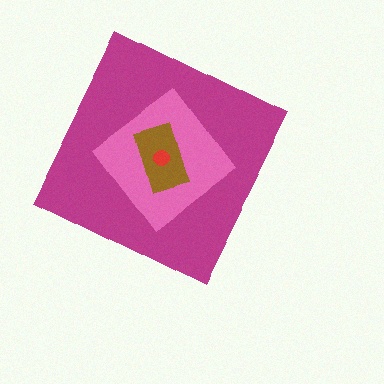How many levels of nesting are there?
4.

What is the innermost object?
The red circle.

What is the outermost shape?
The magenta diamond.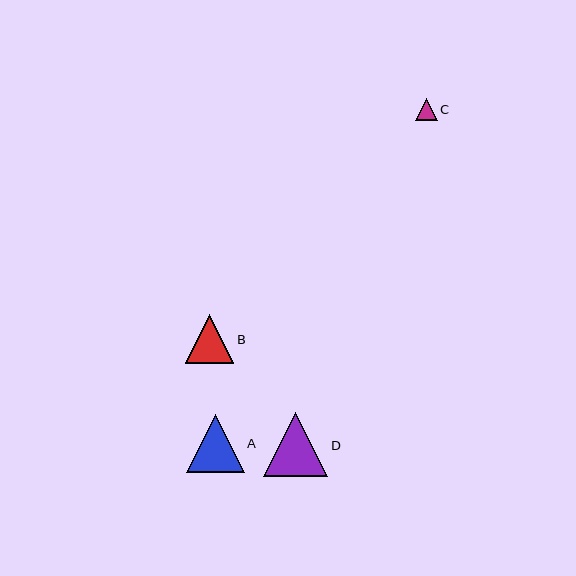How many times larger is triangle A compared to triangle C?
Triangle A is approximately 2.7 times the size of triangle C.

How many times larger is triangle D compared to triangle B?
Triangle D is approximately 1.3 times the size of triangle B.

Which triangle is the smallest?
Triangle C is the smallest with a size of approximately 22 pixels.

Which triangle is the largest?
Triangle D is the largest with a size of approximately 64 pixels.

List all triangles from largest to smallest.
From largest to smallest: D, A, B, C.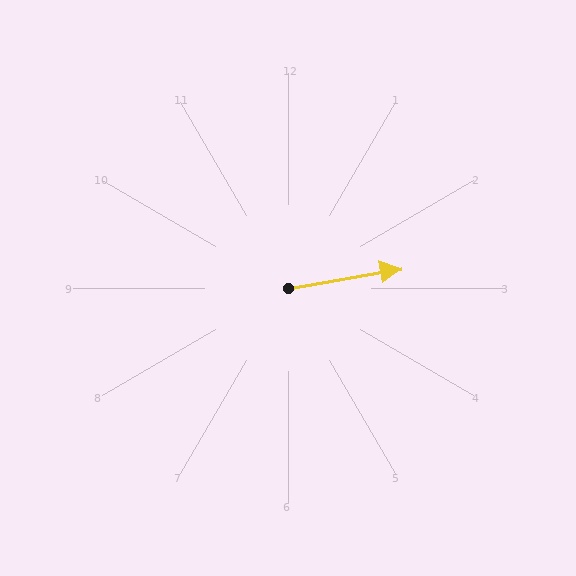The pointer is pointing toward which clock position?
Roughly 3 o'clock.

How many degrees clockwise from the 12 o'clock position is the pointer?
Approximately 80 degrees.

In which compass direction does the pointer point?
East.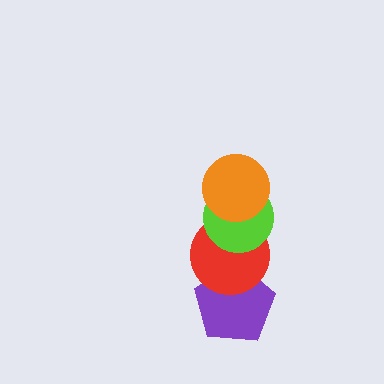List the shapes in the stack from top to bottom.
From top to bottom: the orange circle, the lime circle, the red circle, the purple pentagon.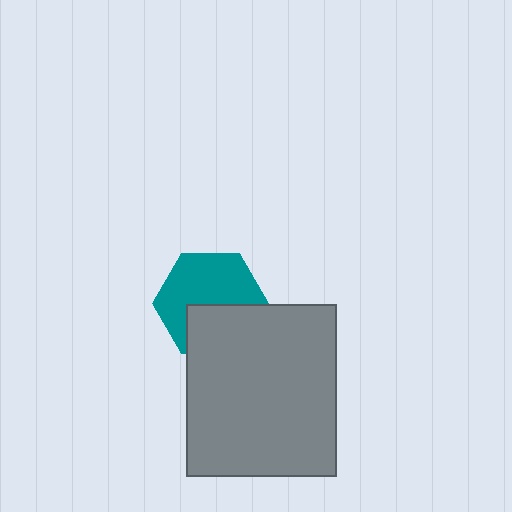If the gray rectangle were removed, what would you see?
You would see the complete teal hexagon.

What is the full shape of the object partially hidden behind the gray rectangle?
The partially hidden object is a teal hexagon.